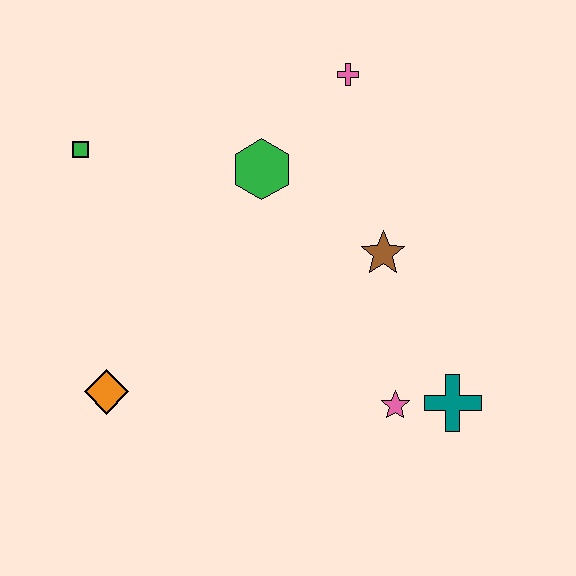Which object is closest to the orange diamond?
The green square is closest to the orange diamond.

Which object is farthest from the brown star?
The green square is farthest from the brown star.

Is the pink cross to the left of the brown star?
Yes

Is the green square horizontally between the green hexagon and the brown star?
No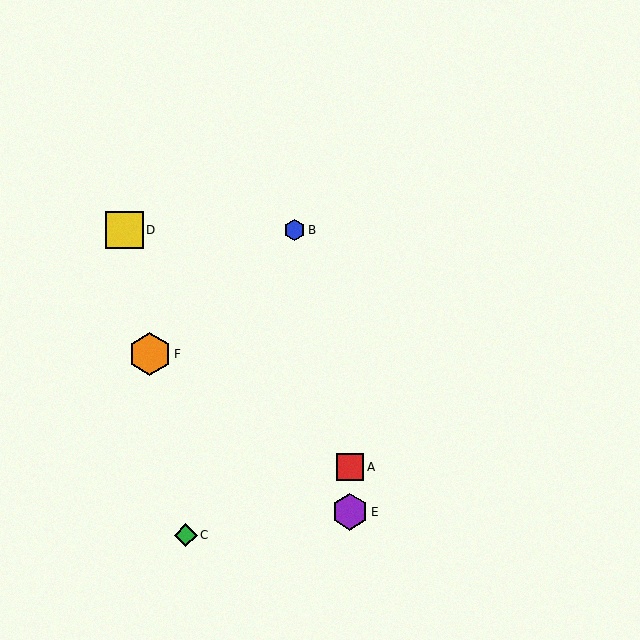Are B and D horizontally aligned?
Yes, both are at y≈230.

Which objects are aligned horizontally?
Objects B, D are aligned horizontally.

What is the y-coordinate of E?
Object E is at y≈512.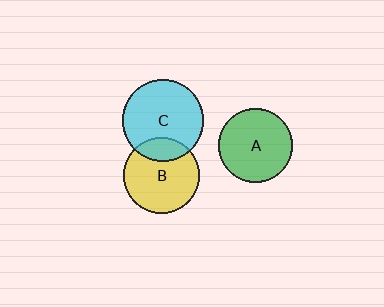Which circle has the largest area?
Circle C (cyan).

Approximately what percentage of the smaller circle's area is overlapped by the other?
Approximately 20%.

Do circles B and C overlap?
Yes.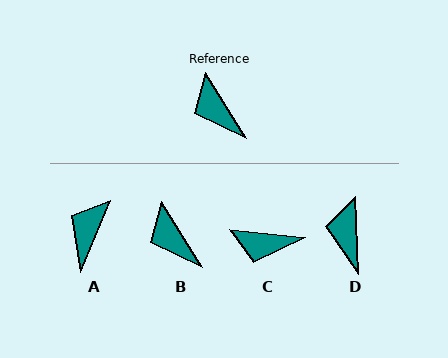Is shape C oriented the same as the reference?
No, it is off by about 51 degrees.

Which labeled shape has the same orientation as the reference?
B.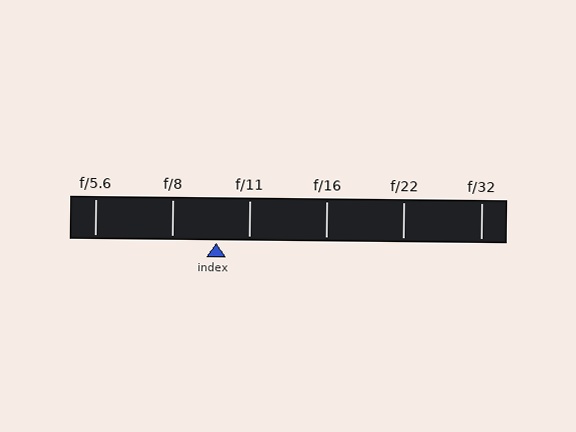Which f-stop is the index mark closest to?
The index mark is closest to f/11.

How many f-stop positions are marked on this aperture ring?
There are 6 f-stop positions marked.